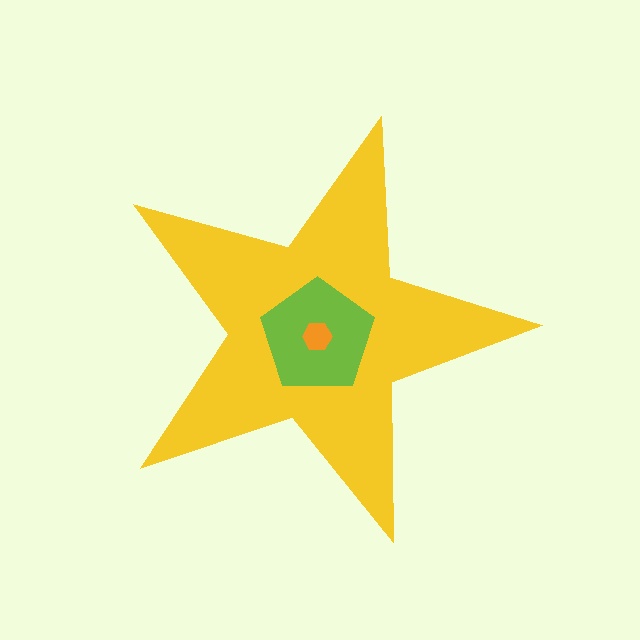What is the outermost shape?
The yellow star.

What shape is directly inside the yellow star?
The lime pentagon.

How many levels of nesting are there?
3.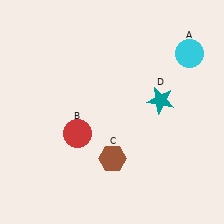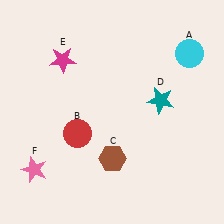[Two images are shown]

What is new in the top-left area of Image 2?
A magenta star (E) was added in the top-left area of Image 2.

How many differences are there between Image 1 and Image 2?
There are 2 differences between the two images.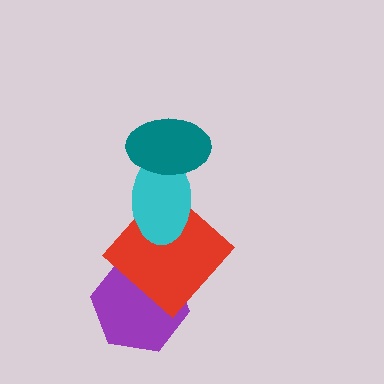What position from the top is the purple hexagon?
The purple hexagon is 4th from the top.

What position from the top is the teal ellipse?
The teal ellipse is 1st from the top.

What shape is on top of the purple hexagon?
The red diamond is on top of the purple hexagon.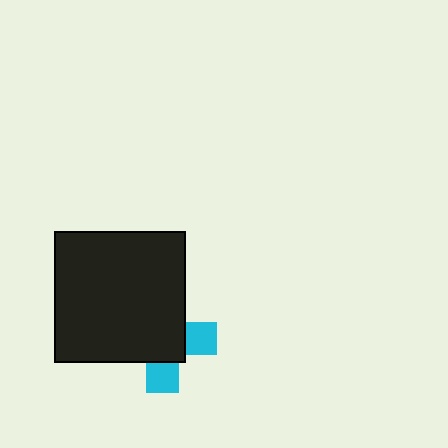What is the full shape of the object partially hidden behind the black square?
The partially hidden object is a cyan cross.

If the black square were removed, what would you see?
You would see the complete cyan cross.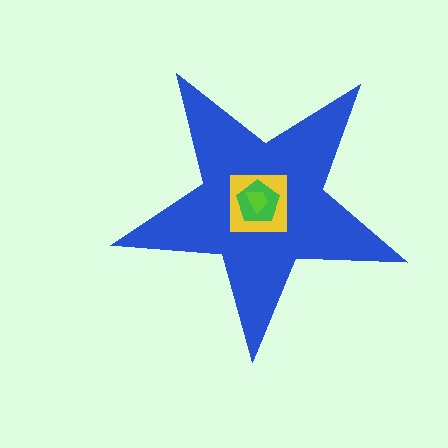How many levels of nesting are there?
4.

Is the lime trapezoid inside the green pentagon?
Yes.